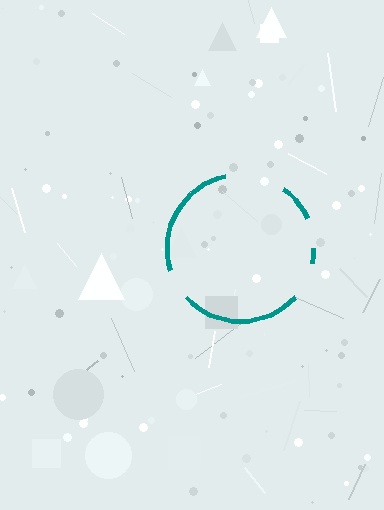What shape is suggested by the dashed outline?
The dashed outline suggests a circle.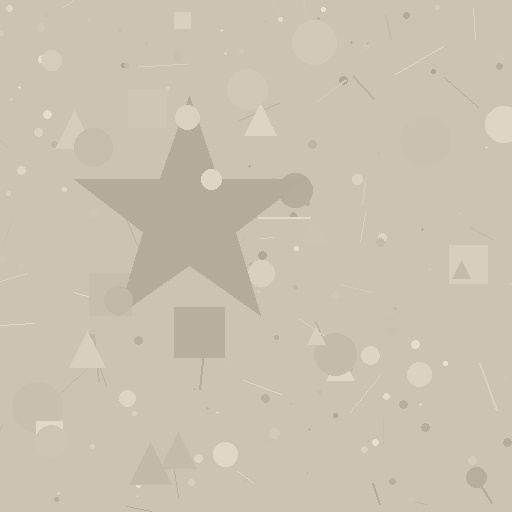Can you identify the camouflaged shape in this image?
The camouflaged shape is a star.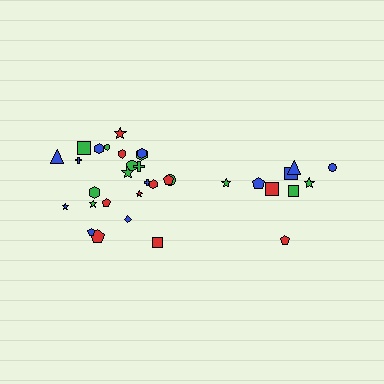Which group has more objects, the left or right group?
The left group.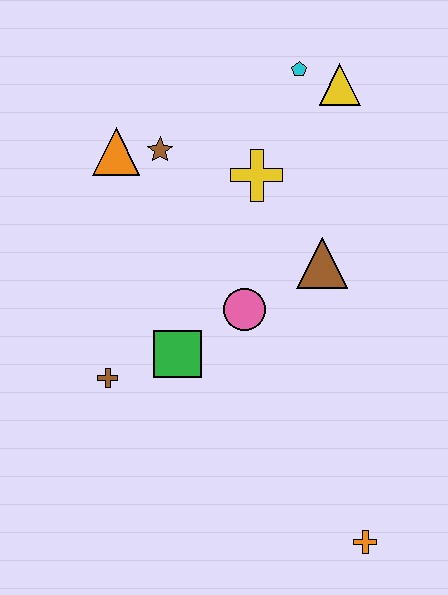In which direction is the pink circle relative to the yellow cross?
The pink circle is below the yellow cross.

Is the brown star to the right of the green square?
No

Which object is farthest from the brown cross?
The yellow triangle is farthest from the brown cross.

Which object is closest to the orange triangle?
The brown star is closest to the orange triangle.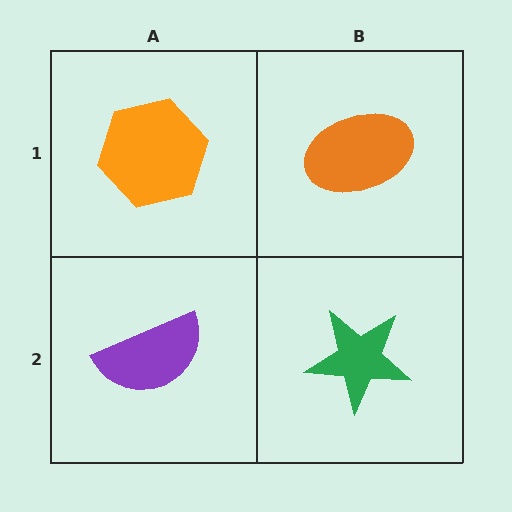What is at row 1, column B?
An orange ellipse.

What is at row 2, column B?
A green star.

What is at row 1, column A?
An orange hexagon.